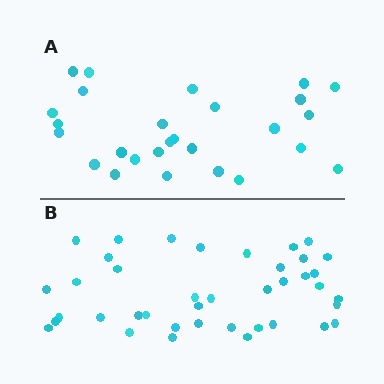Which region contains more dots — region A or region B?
Region B (the bottom region) has more dots.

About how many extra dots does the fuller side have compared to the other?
Region B has approximately 15 more dots than region A.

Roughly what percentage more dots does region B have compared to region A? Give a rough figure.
About 50% more.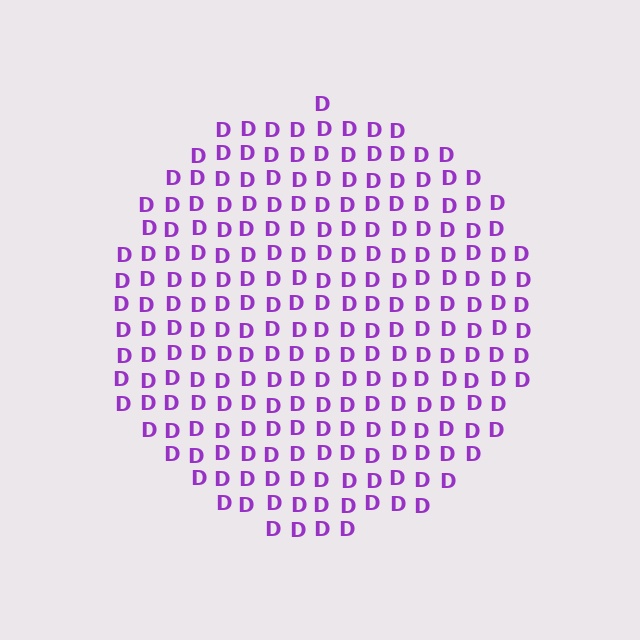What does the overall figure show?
The overall figure shows a circle.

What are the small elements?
The small elements are letter D's.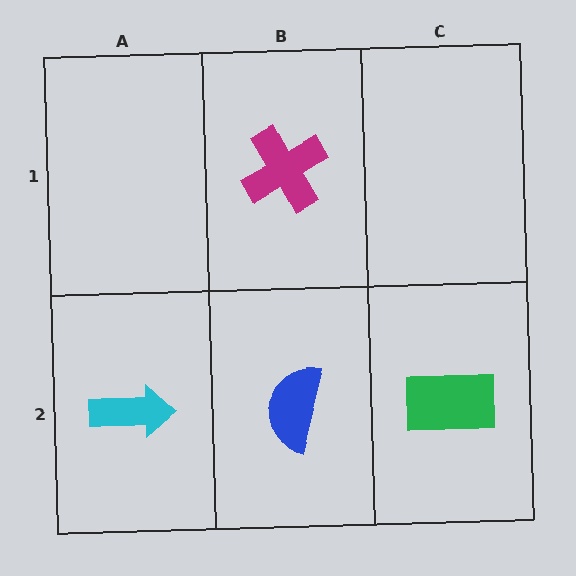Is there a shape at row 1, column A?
No, that cell is empty.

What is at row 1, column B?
A magenta cross.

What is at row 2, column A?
A cyan arrow.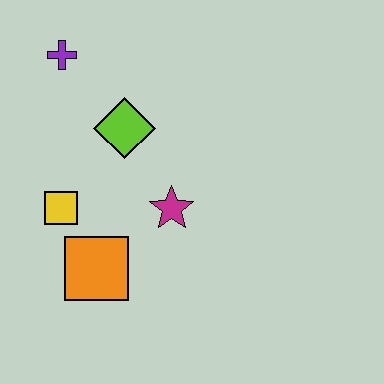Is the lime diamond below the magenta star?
No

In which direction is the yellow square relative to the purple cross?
The yellow square is below the purple cross.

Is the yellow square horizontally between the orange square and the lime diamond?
No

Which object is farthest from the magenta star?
The purple cross is farthest from the magenta star.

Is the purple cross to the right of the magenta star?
No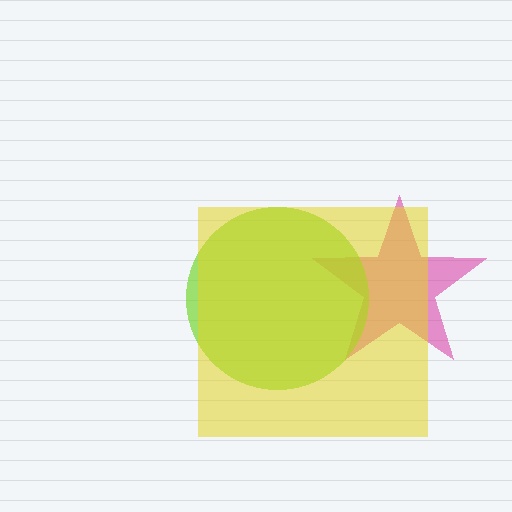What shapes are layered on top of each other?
The layered shapes are: a magenta star, a lime circle, a yellow square.